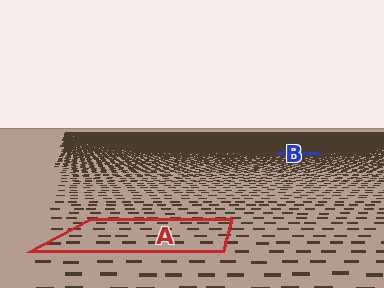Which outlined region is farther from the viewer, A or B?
Region B is farther from the viewer — the texture elements inside it appear smaller and more densely packed.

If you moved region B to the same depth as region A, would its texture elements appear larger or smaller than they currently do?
They would appear larger. At a closer depth, the same texture elements are projected at a bigger on-screen size.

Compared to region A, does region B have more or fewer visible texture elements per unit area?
Region B has more texture elements per unit area — they are packed more densely because it is farther away.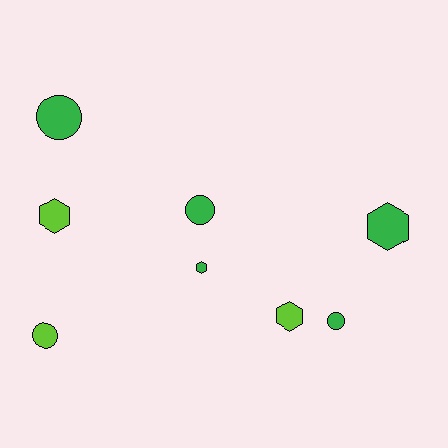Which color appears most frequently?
Green, with 5 objects.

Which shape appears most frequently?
Circle, with 4 objects.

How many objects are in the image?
There are 8 objects.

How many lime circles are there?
There is 1 lime circle.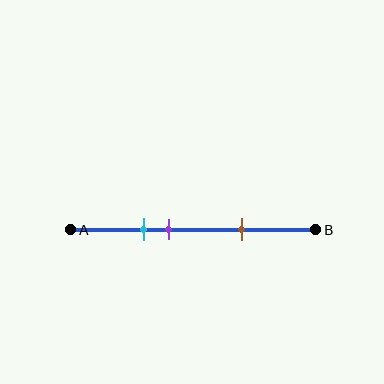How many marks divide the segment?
There are 3 marks dividing the segment.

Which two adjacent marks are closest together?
The cyan and purple marks are the closest adjacent pair.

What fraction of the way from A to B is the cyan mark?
The cyan mark is approximately 30% (0.3) of the way from A to B.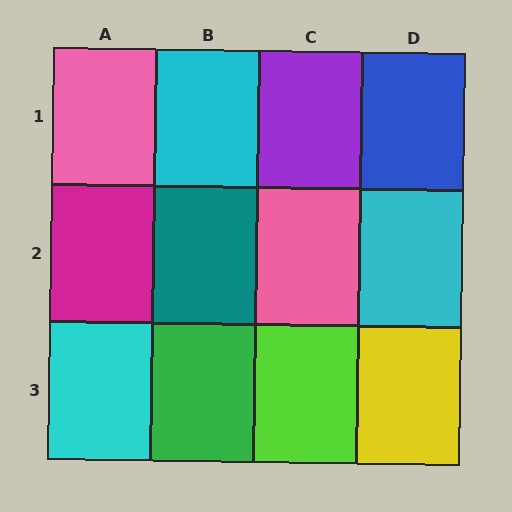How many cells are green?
1 cell is green.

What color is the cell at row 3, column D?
Yellow.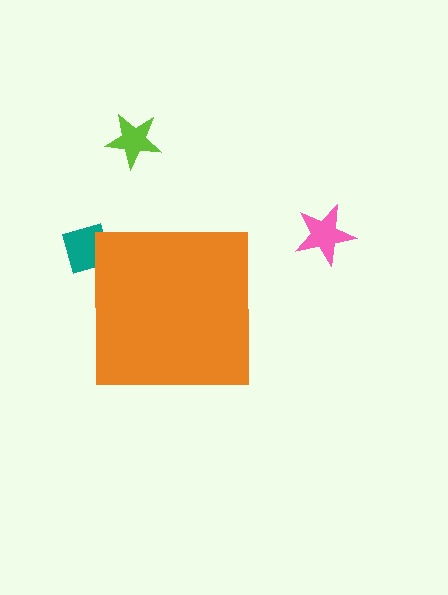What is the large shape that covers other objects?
An orange square.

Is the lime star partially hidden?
No, the lime star is fully visible.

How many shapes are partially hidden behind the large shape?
1 shape is partially hidden.